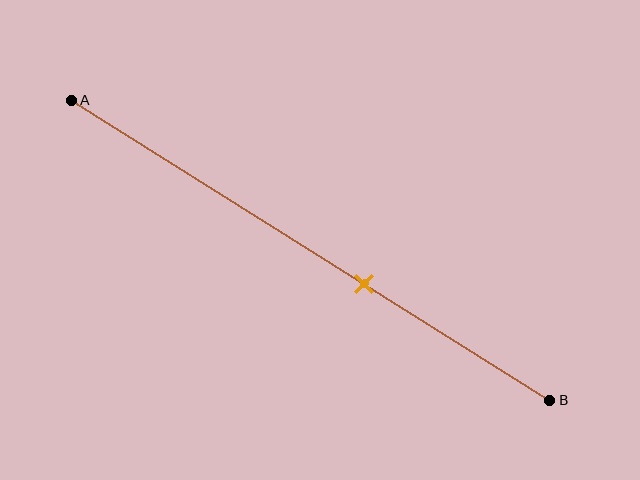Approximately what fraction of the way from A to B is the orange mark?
The orange mark is approximately 60% of the way from A to B.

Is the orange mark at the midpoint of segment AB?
No, the mark is at about 60% from A, not at the 50% midpoint.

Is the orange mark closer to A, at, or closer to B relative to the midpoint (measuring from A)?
The orange mark is closer to point B than the midpoint of segment AB.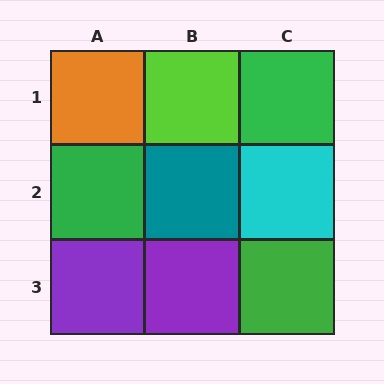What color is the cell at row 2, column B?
Teal.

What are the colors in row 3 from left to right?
Purple, purple, green.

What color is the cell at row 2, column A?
Green.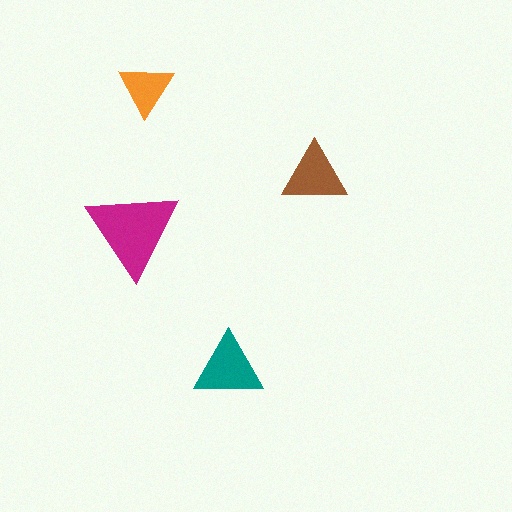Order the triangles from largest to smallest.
the magenta one, the teal one, the brown one, the orange one.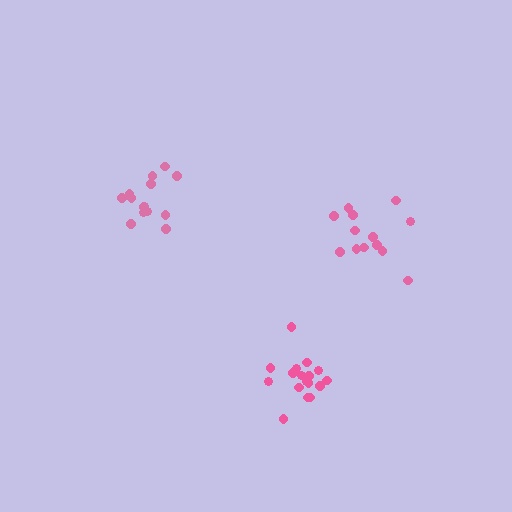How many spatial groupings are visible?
There are 3 spatial groupings.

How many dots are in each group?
Group 1: 14 dots, Group 2: 13 dots, Group 3: 17 dots (44 total).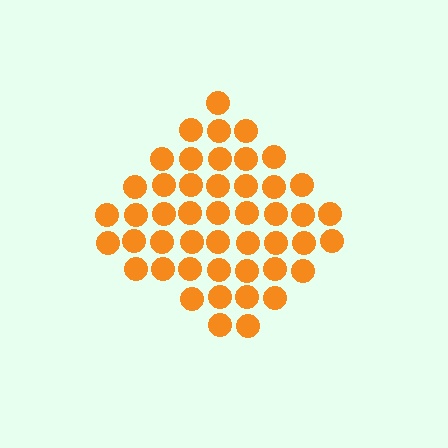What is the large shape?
The large shape is a diamond.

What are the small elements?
The small elements are circles.